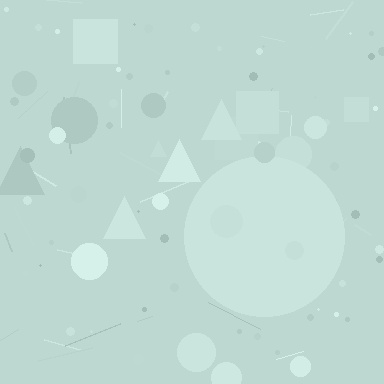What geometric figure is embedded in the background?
A circle is embedded in the background.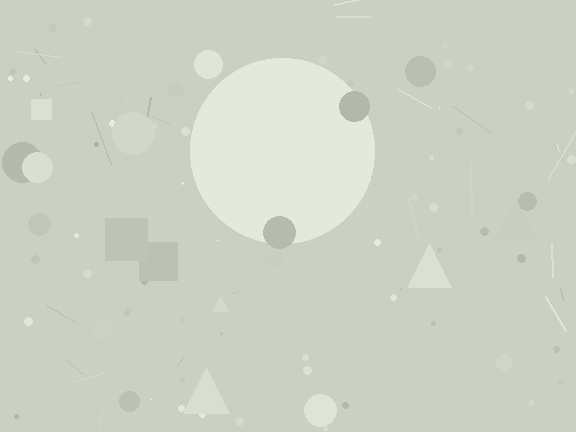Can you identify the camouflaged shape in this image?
The camouflaged shape is a circle.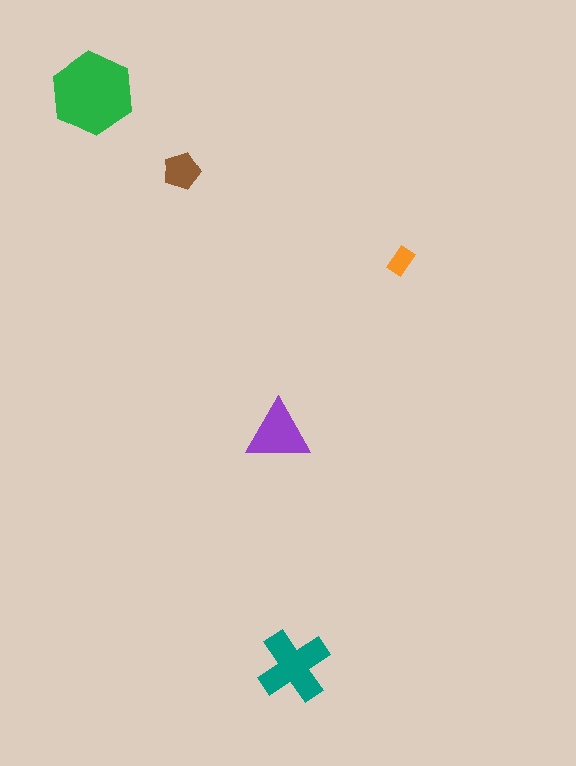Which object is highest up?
The green hexagon is topmost.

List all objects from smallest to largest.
The orange rectangle, the brown pentagon, the purple triangle, the teal cross, the green hexagon.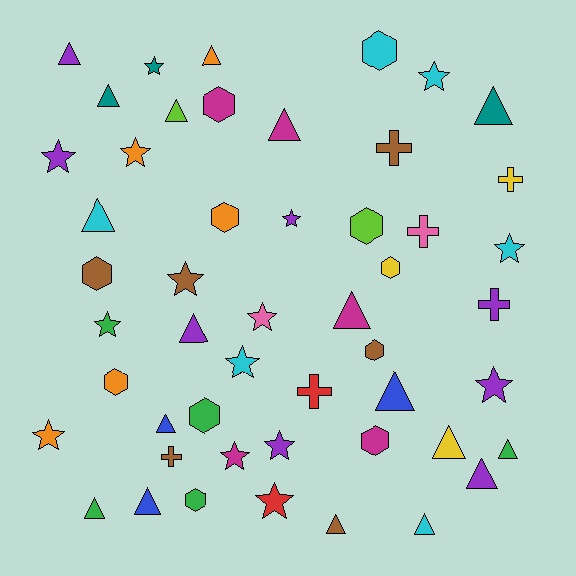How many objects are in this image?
There are 50 objects.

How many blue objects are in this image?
There are 3 blue objects.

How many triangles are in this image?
There are 18 triangles.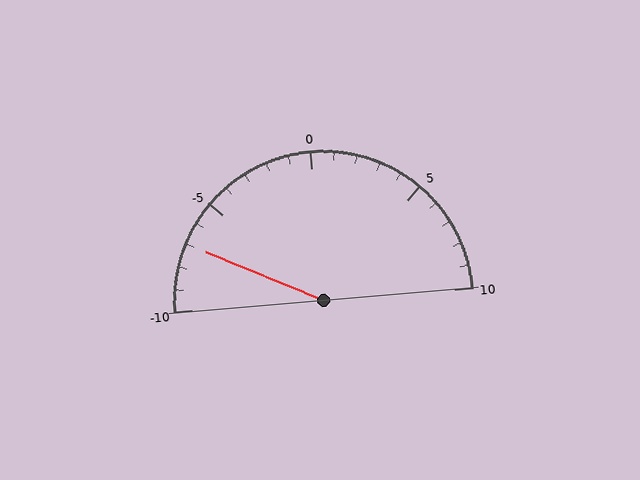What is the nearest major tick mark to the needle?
The nearest major tick mark is -5.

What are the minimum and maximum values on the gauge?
The gauge ranges from -10 to 10.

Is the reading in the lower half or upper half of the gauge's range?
The reading is in the lower half of the range (-10 to 10).